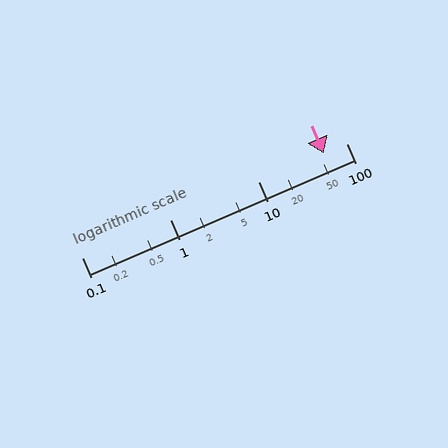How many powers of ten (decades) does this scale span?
The scale spans 3 decades, from 0.1 to 100.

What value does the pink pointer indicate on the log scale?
The pointer indicates approximately 56.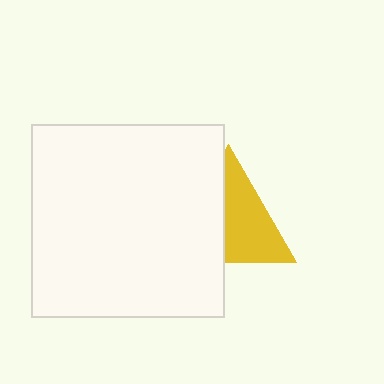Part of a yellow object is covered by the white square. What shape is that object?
It is a triangle.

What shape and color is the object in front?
The object in front is a white square.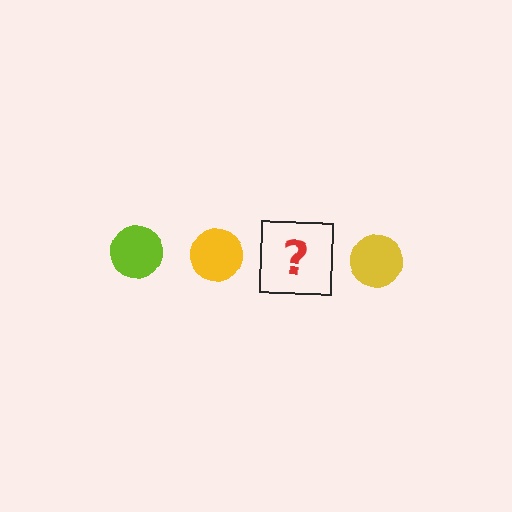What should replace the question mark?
The question mark should be replaced with a lime circle.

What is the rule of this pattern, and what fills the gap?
The rule is that the pattern cycles through lime, yellow circles. The gap should be filled with a lime circle.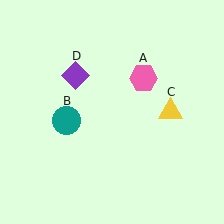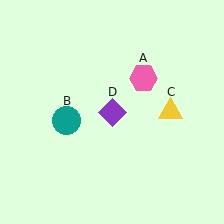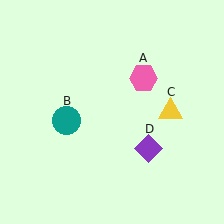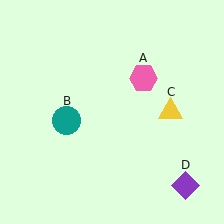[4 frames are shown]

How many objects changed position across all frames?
1 object changed position: purple diamond (object D).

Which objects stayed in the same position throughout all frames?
Pink hexagon (object A) and teal circle (object B) and yellow triangle (object C) remained stationary.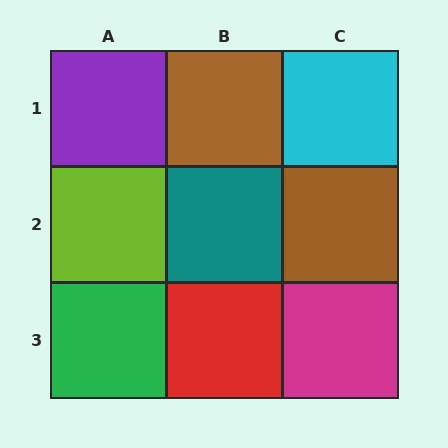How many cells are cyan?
1 cell is cyan.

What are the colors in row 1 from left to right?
Purple, brown, cyan.